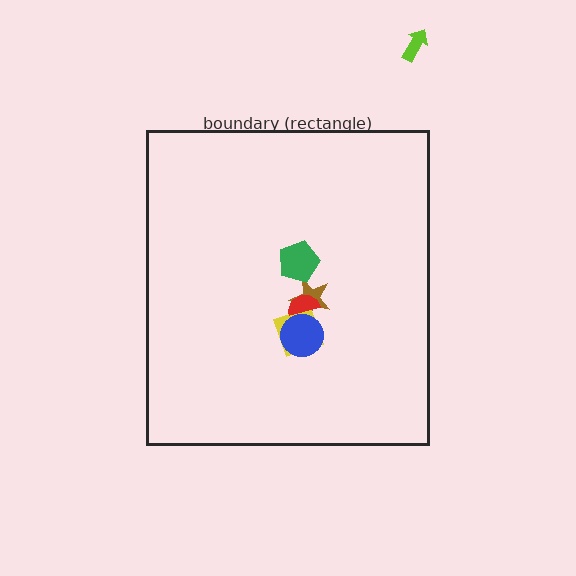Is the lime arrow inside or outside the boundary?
Outside.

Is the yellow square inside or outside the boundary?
Inside.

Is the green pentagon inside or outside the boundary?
Inside.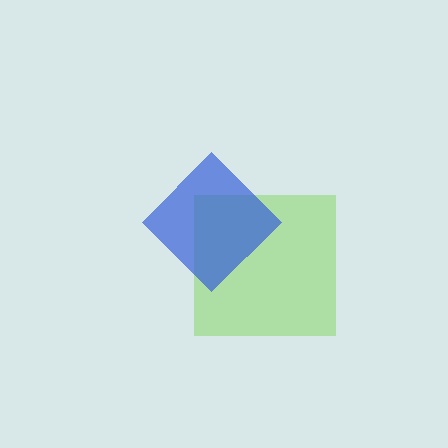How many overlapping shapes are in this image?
There are 2 overlapping shapes in the image.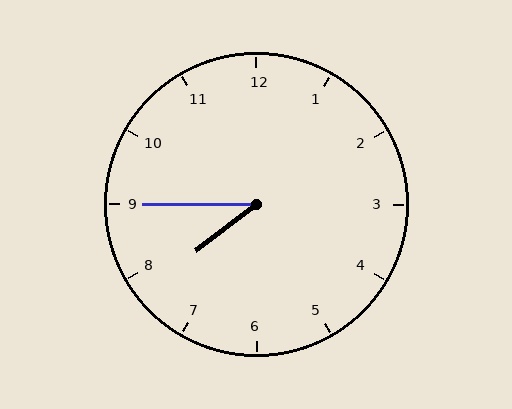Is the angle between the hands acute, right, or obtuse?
It is acute.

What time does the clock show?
7:45.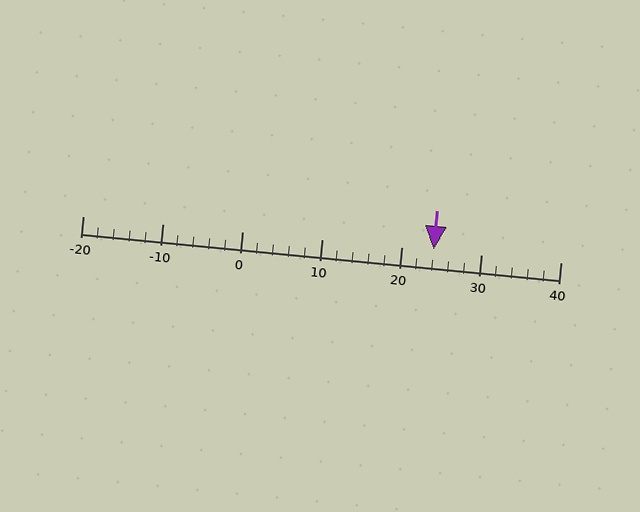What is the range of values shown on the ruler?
The ruler shows values from -20 to 40.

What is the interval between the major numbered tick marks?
The major tick marks are spaced 10 units apart.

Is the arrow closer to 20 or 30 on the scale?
The arrow is closer to 20.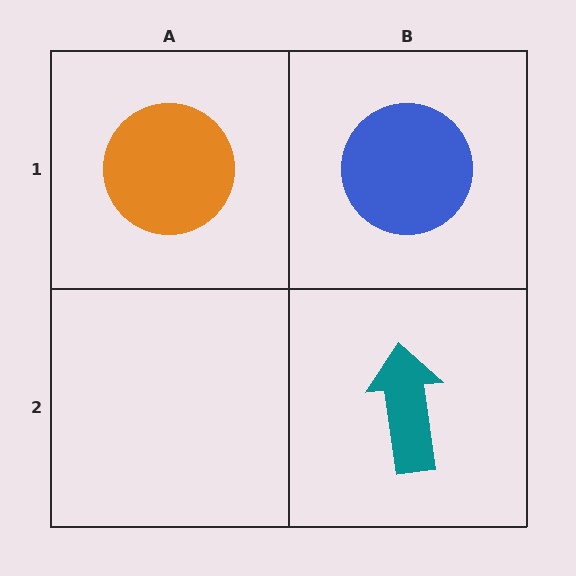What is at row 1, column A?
An orange circle.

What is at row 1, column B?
A blue circle.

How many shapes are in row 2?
1 shape.